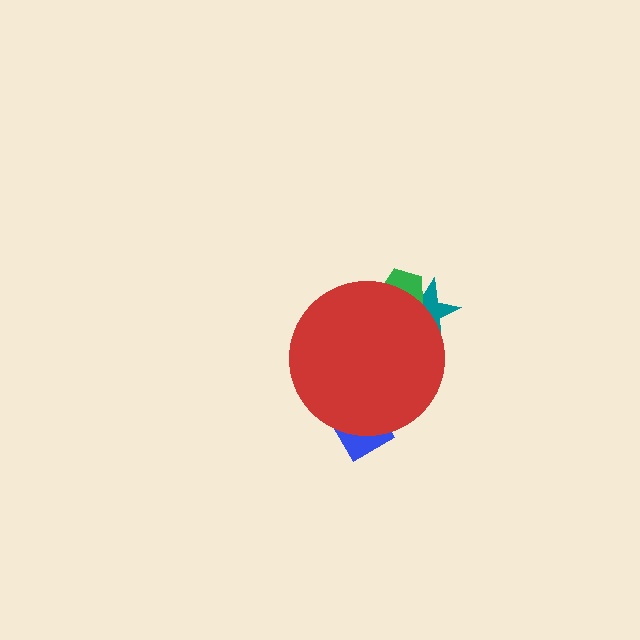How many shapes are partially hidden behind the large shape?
3 shapes are partially hidden.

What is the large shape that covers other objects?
A red circle.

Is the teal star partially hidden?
Yes, the teal star is partially hidden behind the red circle.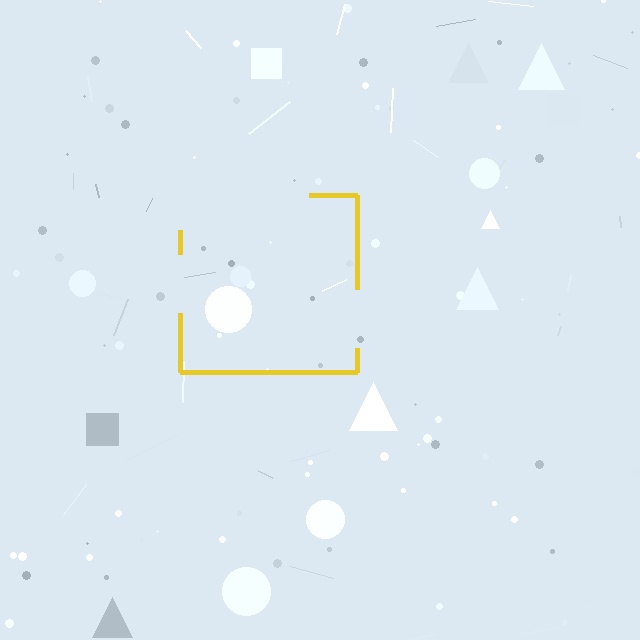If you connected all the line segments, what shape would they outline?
They would outline a square.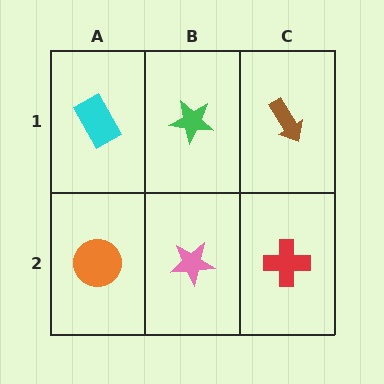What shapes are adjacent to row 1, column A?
An orange circle (row 2, column A), a green star (row 1, column B).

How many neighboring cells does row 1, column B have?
3.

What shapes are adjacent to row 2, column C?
A brown arrow (row 1, column C), a pink star (row 2, column B).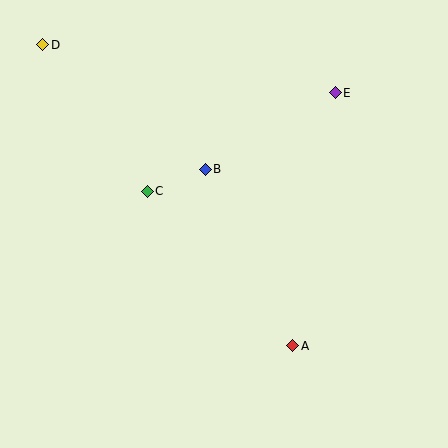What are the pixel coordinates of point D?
Point D is at (43, 45).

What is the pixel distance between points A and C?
The distance between A and C is 212 pixels.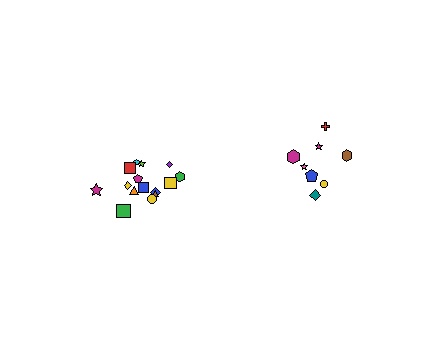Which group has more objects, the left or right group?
The left group.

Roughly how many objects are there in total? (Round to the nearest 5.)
Roughly 25 objects in total.